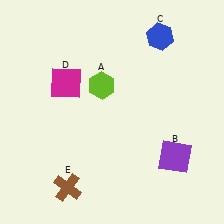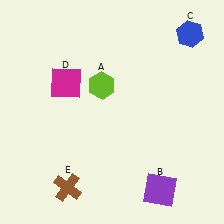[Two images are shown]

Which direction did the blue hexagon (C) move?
The blue hexagon (C) moved right.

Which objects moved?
The objects that moved are: the purple square (B), the blue hexagon (C).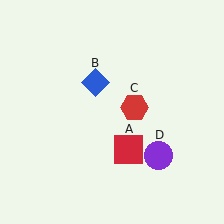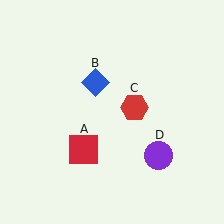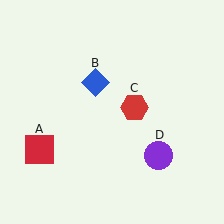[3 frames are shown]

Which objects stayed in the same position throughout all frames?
Blue diamond (object B) and red hexagon (object C) and purple circle (object D) remained stationary.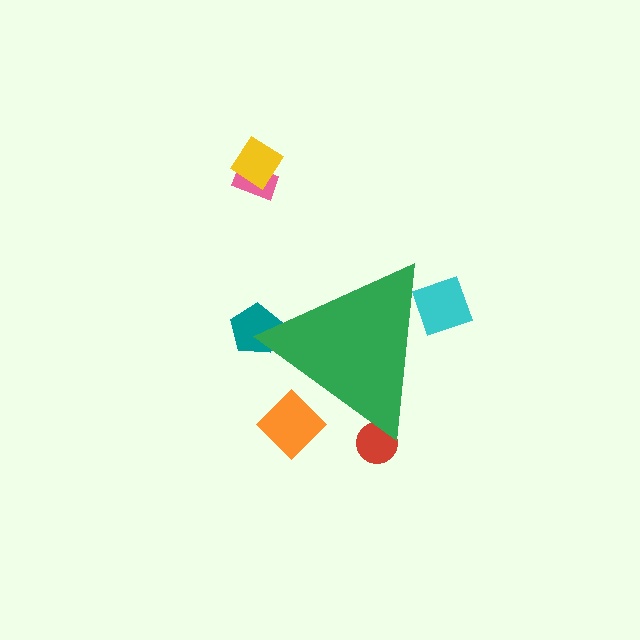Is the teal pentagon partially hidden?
Yes, the teal pentagon is partially hidden behind the green triangle.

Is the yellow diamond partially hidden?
No, the yellow diamond is fully visible.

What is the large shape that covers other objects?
A green triangle.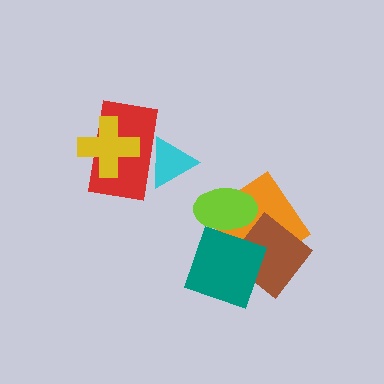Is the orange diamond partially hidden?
Yes, it is partially covered by another shape.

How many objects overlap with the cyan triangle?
1 object overlaps with the cyan triangle.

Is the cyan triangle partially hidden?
Yes, it is partially covered by another shape.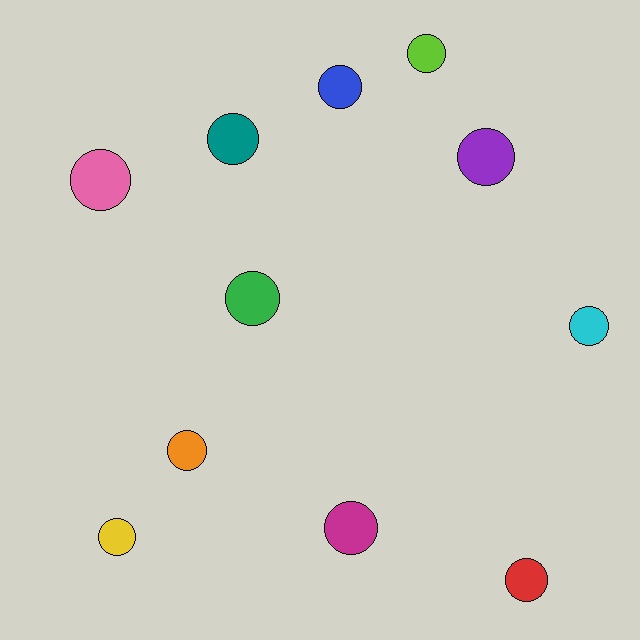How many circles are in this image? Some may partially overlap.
There are 11 circles.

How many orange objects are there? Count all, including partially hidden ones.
There is 1 orange object.